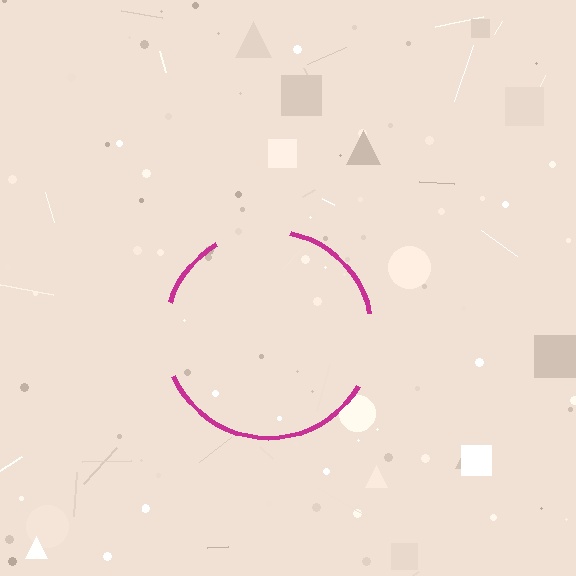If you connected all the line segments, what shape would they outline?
They would outline a circle.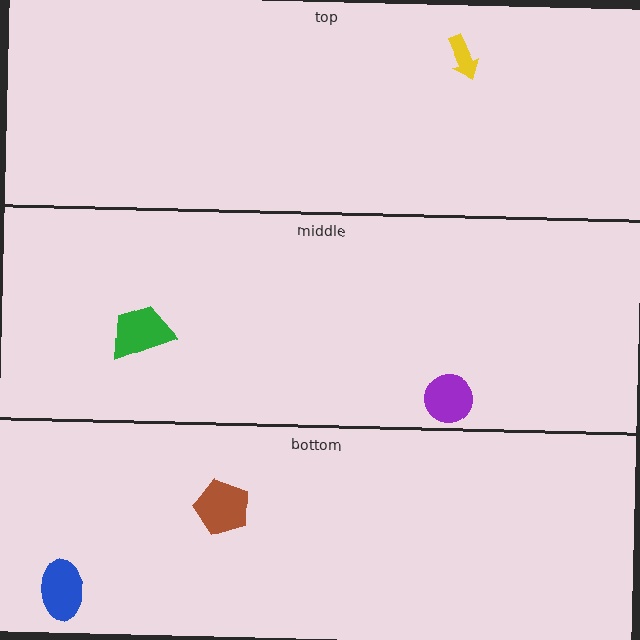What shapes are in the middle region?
The green trapezoid, the purple circle.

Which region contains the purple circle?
The middle region.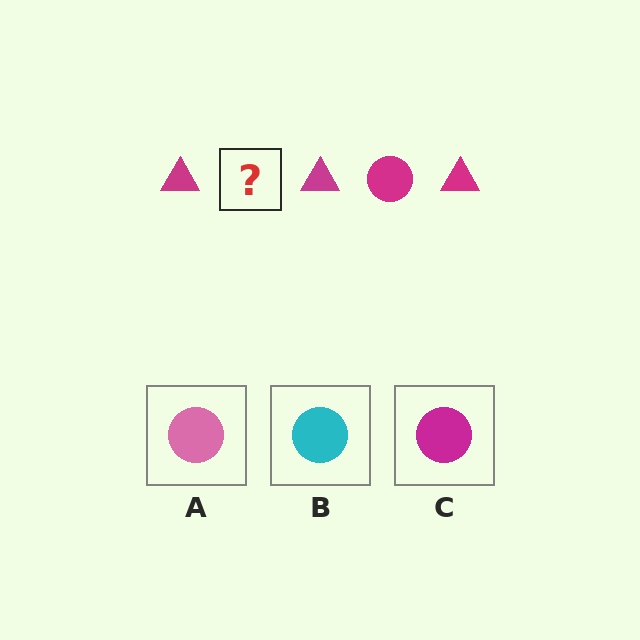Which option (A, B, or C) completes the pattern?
C.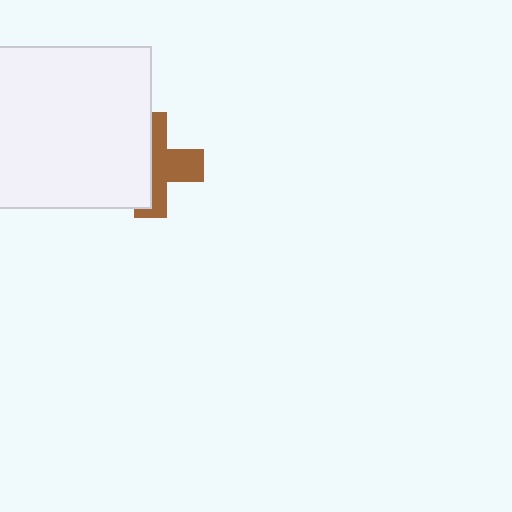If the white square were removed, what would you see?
You would see the complete brown cross.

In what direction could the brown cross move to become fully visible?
The brown cross could move right. That would shift it out from behind the white square entirely.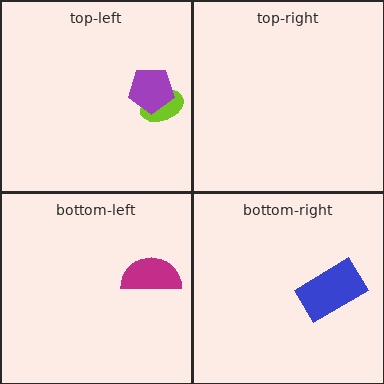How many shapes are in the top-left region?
2.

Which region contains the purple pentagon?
The top-left region.